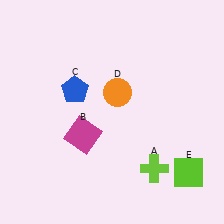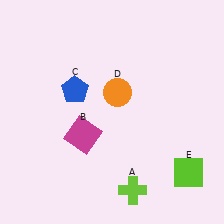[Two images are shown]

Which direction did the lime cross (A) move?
The lime cross (A) moved down.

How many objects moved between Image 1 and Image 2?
1 object moved between the two images.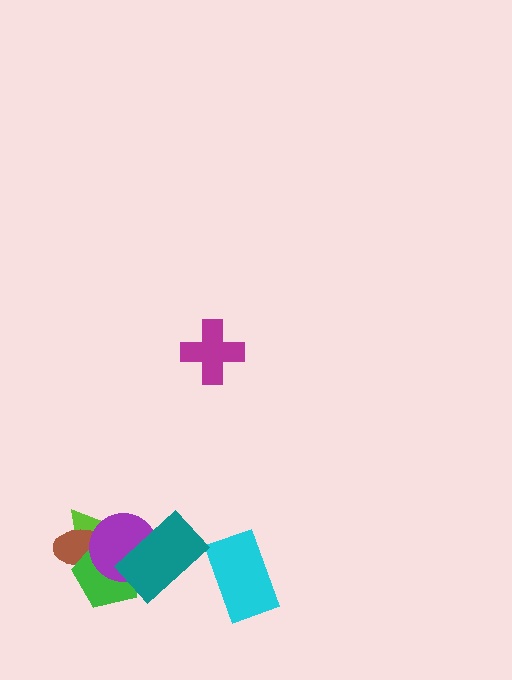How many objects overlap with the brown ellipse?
3 objects overlap with the brown ellipse.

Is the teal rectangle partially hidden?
No, no other shape covers it.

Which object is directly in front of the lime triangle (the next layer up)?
The brown ellipse is directly in front of the lime triangle.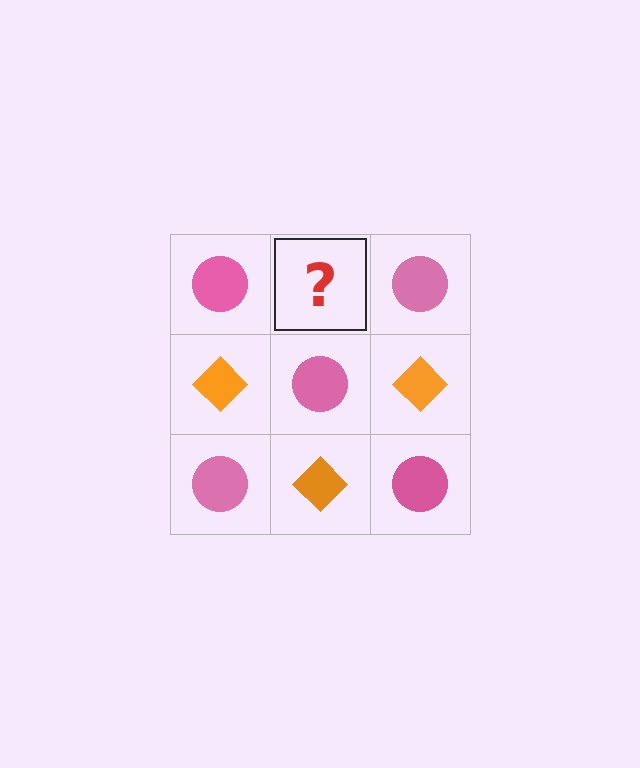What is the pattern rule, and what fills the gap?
The rule is that it alternates pink circle and orange diamond in a checkerboard pattern. The gap should be filled with an orange diamond.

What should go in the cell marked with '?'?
The missing cell should contain an orange diamond.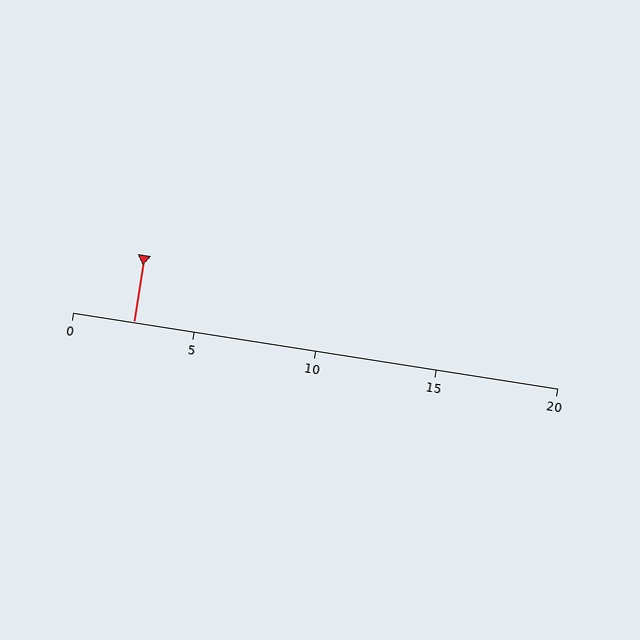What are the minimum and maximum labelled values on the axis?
The axis runs from 0 to 20.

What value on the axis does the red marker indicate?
The marker indicates approximately 2.5.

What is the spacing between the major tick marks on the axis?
The major ticks are spaced 5 apart.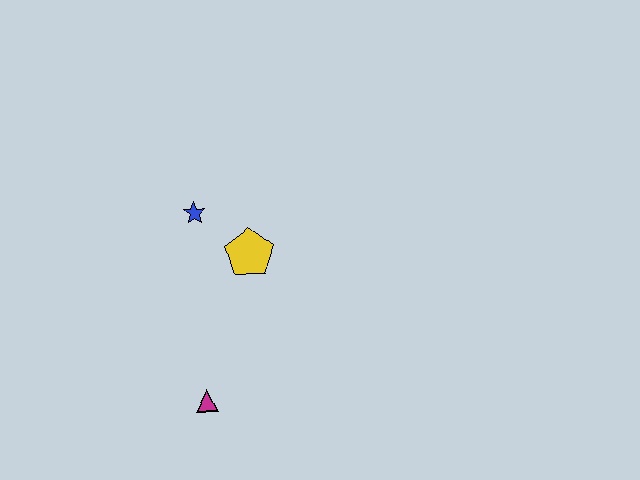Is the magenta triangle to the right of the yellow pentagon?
No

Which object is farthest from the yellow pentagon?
The magenta triangle is farthest from the yellow pentagon.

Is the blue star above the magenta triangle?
Yes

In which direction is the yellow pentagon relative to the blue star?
The yellow pentagon is to the right of the blue star.